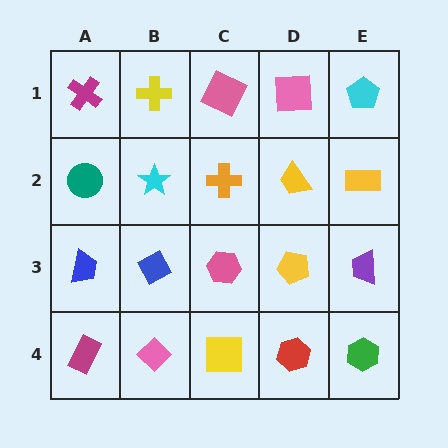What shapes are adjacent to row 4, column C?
A pink hexagon (row 3, column C), a pink diamond (row 4, column B), a red hexagon (row 4, column D).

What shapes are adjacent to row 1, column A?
A teal circle (row 2, column A), a yellow cross (row 1, column B).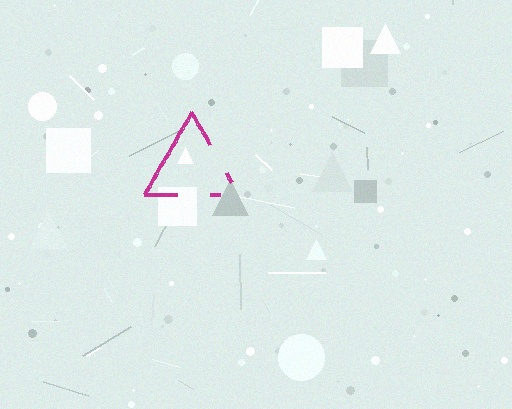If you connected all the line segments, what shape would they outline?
They would outline a triangle.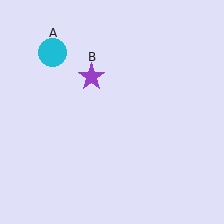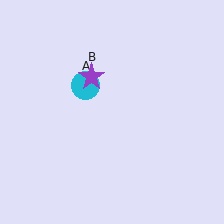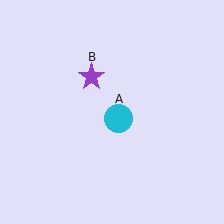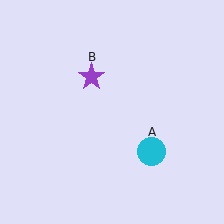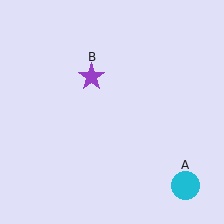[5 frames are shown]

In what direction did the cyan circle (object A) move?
The cyan circle (object A) moved down and to the right.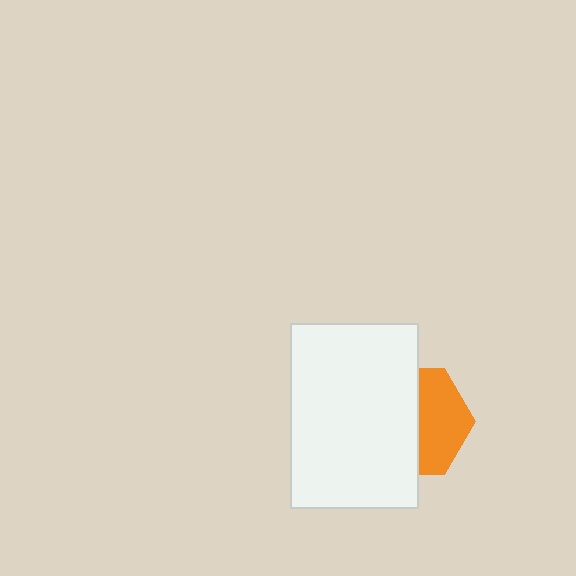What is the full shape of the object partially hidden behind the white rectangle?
The partially hidden object is an orange hexagon.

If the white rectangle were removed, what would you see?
You would see the complete orange hexagon.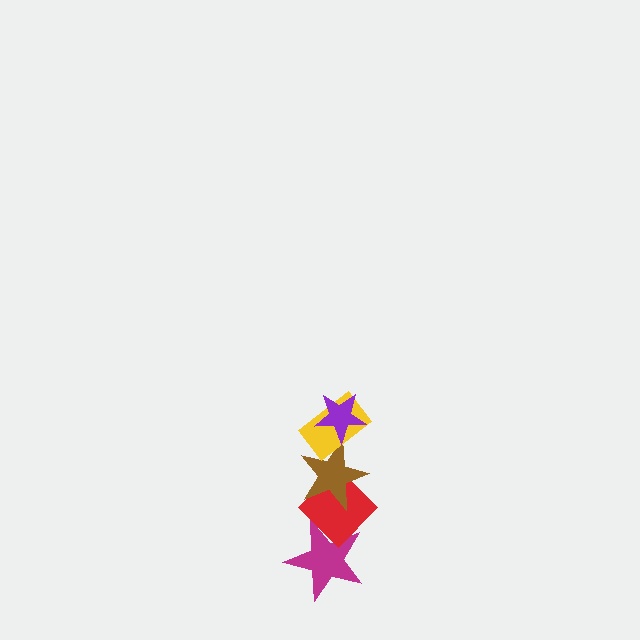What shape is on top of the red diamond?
The brown star is on top of the red diamond.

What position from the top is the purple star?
The purple star is 1st from the top.